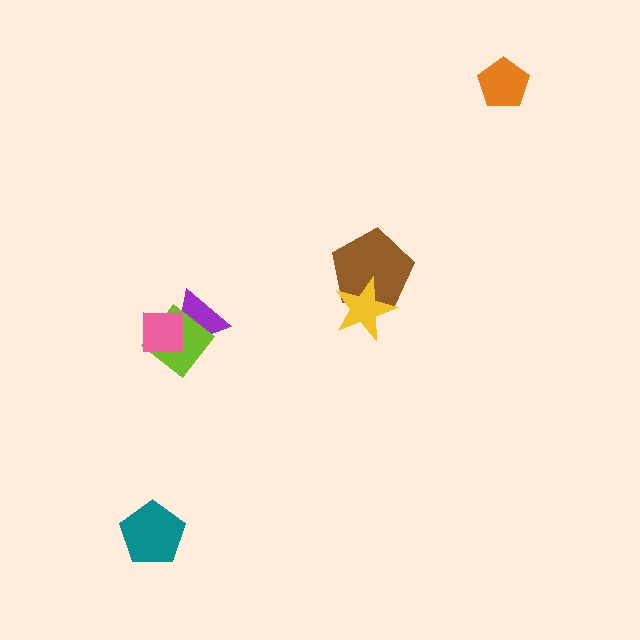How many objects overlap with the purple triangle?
2 objects overlap with the purple triangle.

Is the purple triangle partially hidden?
Yes, it is partially covered by another shape.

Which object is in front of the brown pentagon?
The yellow star is in front of the brown pentagon.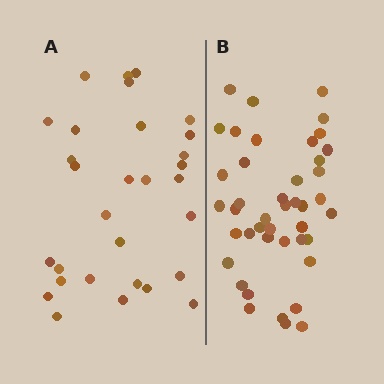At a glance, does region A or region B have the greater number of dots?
Region B (the right region) has more dots.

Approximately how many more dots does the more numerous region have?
Region B has approximately 15 more dots than region A.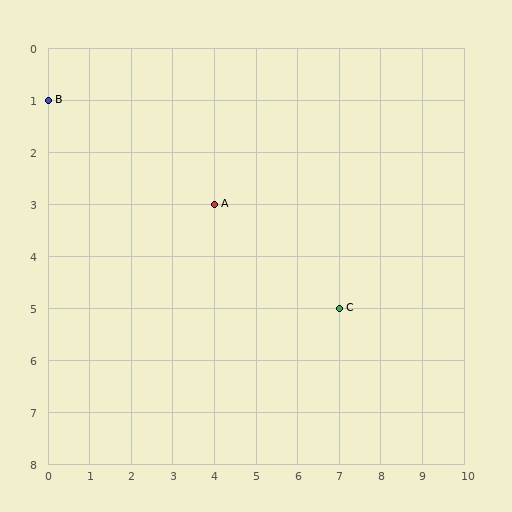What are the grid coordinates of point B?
Point B is at grid coordinates (0, 1).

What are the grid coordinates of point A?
Point A is at grid coordinates (4, 3).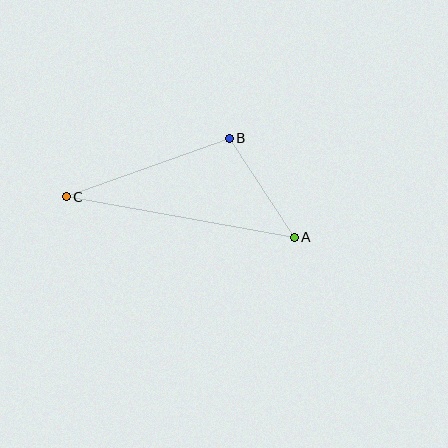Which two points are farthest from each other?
Points A and C are farthest from each other.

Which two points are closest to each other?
Points A and B are closest to each other.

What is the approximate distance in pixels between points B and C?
The distance between B and C is approximately 173 pixels.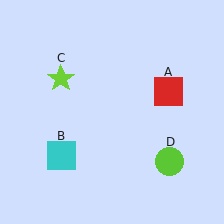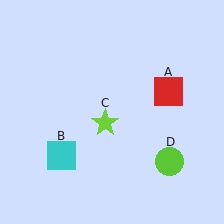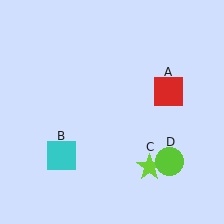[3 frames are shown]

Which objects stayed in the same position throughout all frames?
Red square (object A) and cyan square (object B) and lime circle (object D) remained stationary.